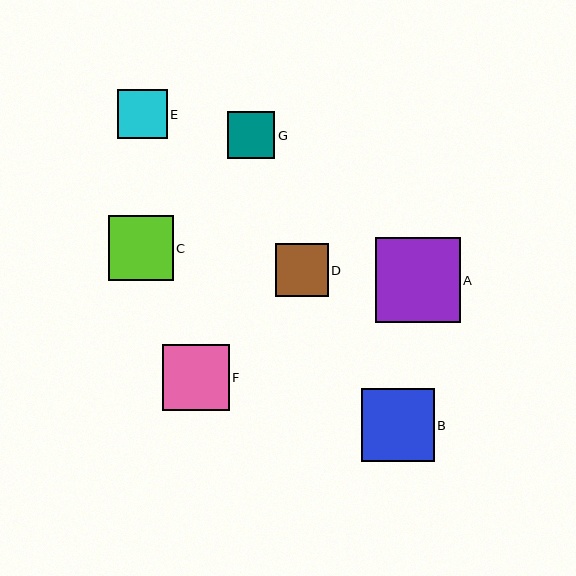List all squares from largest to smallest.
From largest to smallest: A, B, F, C, D, E, G.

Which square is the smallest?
Square G is the smallest with a size of approximately 47 pixels.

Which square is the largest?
Square A is the largest with a size of approximately 85 pixels.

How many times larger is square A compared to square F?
Square A is approximately 1.3 times the size of square F.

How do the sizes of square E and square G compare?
Square E and square G are approximately the same size.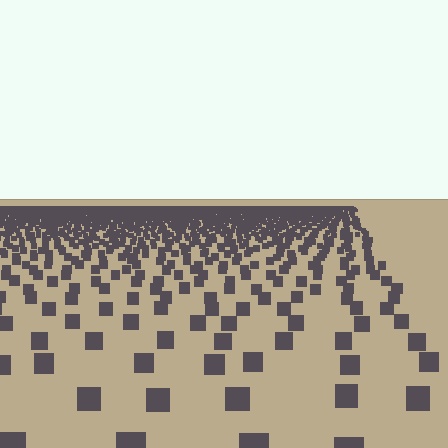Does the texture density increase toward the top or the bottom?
Density increases toward the top.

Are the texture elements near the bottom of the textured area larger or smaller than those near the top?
Larger. Near the bottom, elements are closer to the viewer and appear at a bigger on-screen size.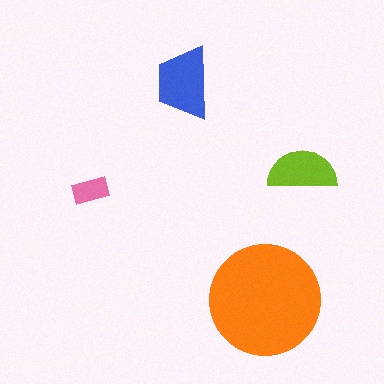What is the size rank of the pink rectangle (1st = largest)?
4th.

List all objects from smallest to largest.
The pink rectangle, the lime semicircle, the blue trapezoid, the orange circle.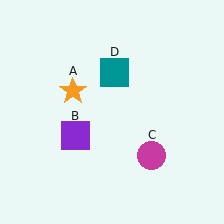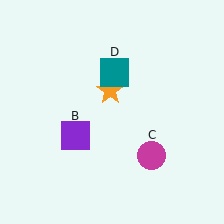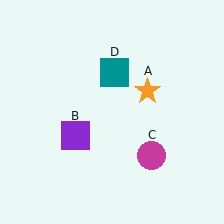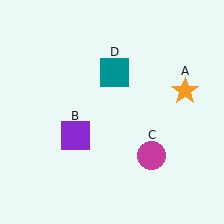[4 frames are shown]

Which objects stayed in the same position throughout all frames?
Purple square (object B) and magenta circle (object C) and teal square (object D) remained stationary.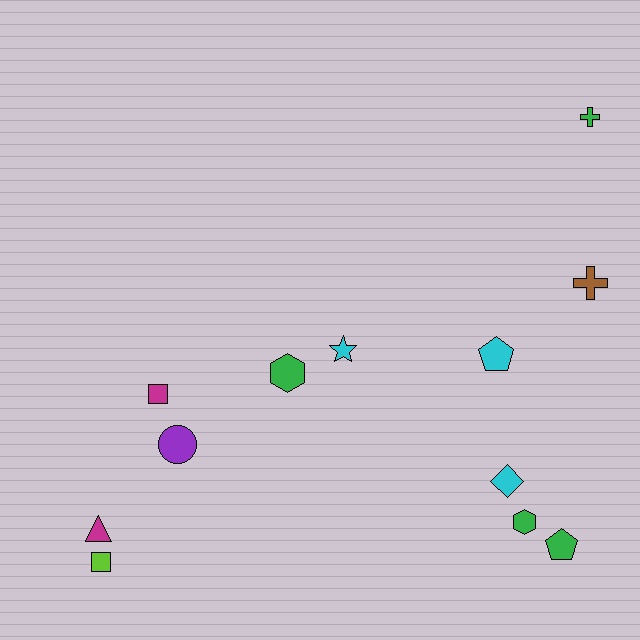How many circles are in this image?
There is 1 circle.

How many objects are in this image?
There are 12 objects.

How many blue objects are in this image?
There are no blue objects.